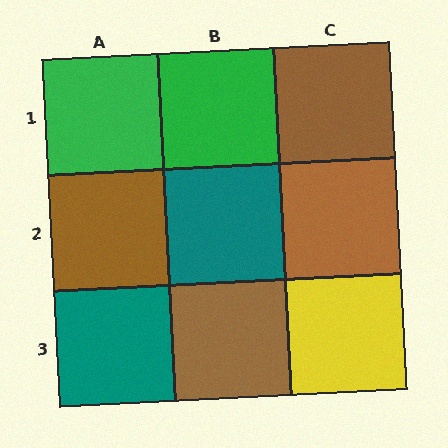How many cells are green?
2 cells are green.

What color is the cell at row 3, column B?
Brown.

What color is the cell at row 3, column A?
Teal.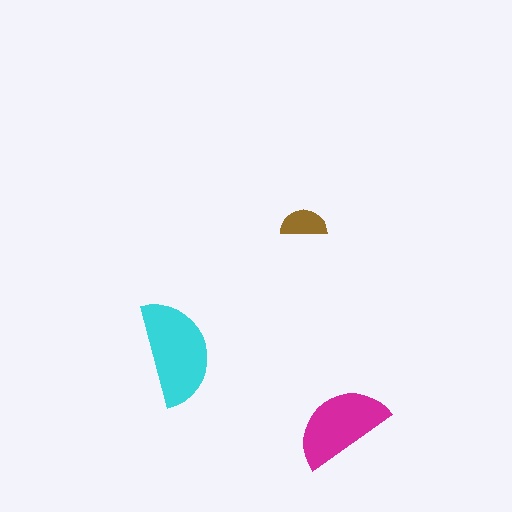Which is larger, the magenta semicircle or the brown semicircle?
The magenta one.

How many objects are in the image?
There are 3 objects in the image.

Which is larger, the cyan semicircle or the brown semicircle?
The cyan one.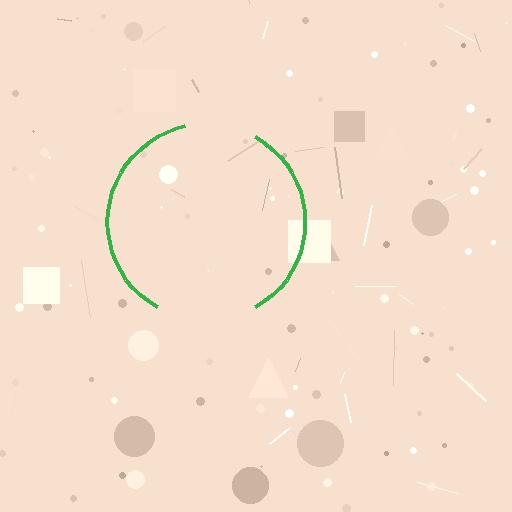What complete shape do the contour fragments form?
The contour fragments form a circle.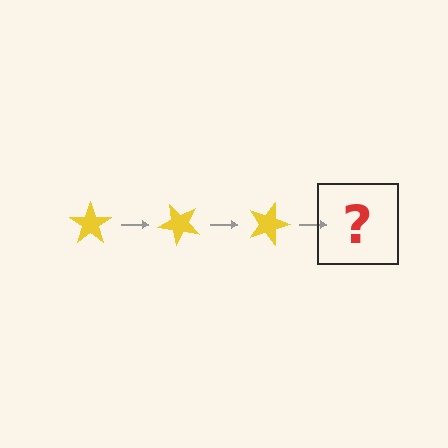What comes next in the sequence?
The next element should be a yellow star rotated 135 degrees.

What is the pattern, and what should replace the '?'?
The pattern is that the star rotates 45 degrees each step. The '?' should be a yellow star rotated 135 degrees.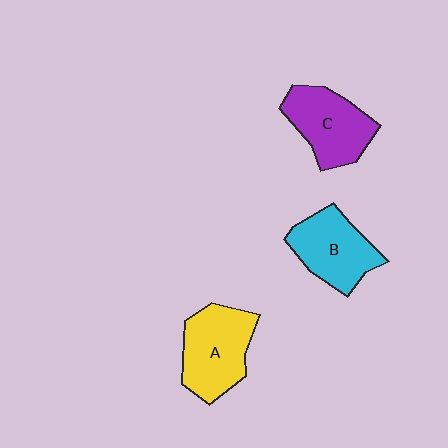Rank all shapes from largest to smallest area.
From largest to smallest: A (yellow), C (purple), B (cyan).